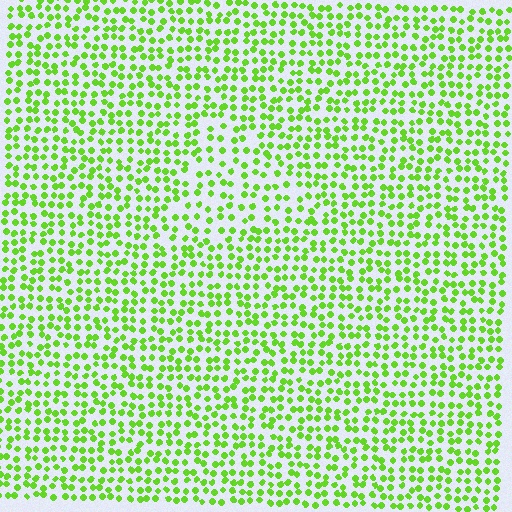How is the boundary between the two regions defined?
The boundary is defined by a change in element density (approximately 1.4x ratio). All elements are the same color, size, and shape.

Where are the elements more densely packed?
The elements are more densely packed outside the triangle boundary.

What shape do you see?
I see a triangle.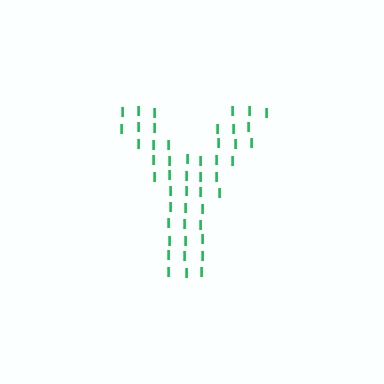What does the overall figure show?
The overall figure shows the letter Y.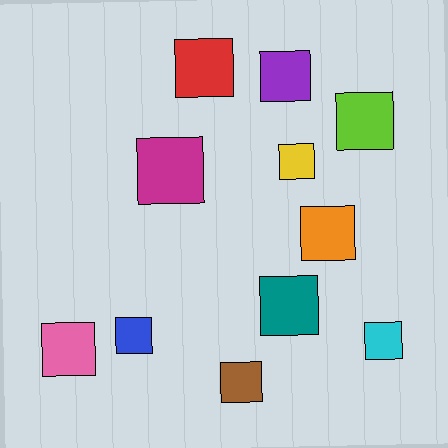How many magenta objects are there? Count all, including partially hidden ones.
There is 1 magenta object.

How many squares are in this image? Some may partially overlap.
There are 11 squares.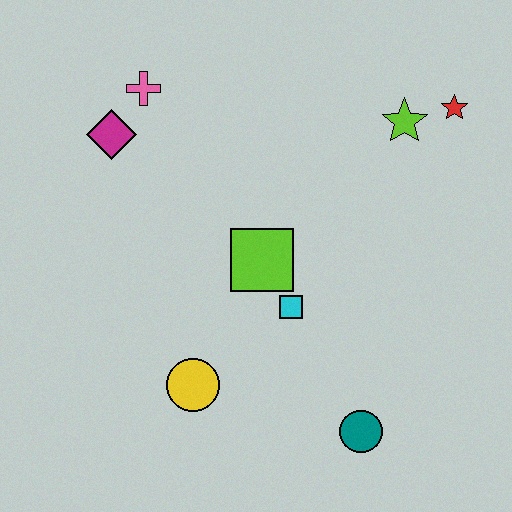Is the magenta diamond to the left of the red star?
Yes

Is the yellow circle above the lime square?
No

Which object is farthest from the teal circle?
The pink cross is farthest from the teal circle.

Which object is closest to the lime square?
The cyan square is closest to the lime square.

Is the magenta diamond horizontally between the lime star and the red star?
No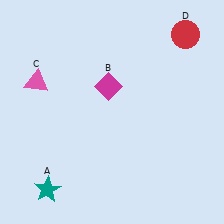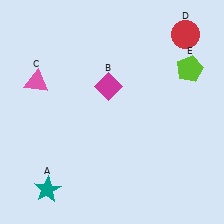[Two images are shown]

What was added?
A lime pentagon (E) was added in Image 2.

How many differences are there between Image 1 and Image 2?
There is 1 difference between the two images.